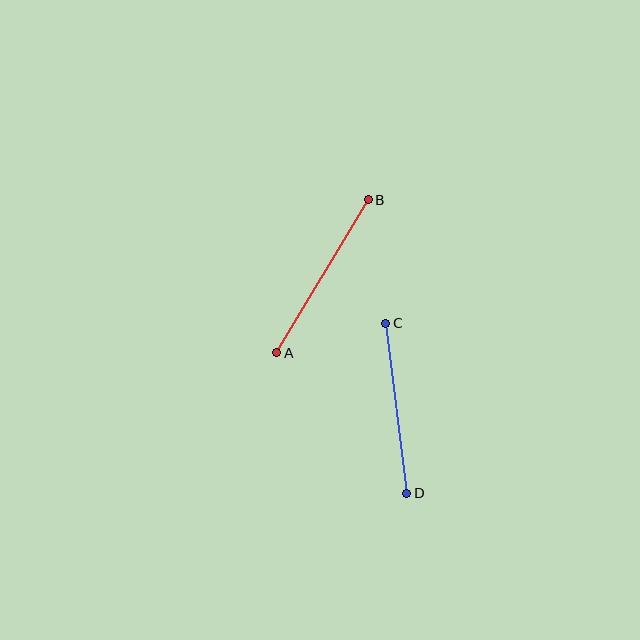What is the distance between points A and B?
The distance is approximately 178 pixels.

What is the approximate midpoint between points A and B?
The midpoint is at approximately (322, 276) pixels.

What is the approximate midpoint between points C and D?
The midpoint is at approximately (396, 408) pixels.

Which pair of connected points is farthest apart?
Points A and B are farthest apart.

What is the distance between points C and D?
The distance is approximately 171 pixels.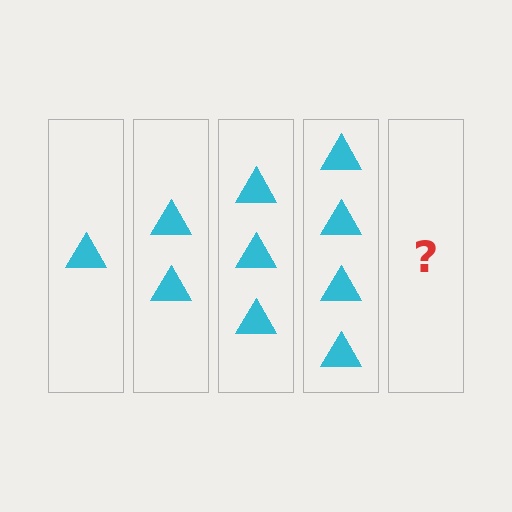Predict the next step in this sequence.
The next step is 5 triangles.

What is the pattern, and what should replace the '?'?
The pattern is that each step adds one more triangle. The '?' should be 5 triangles.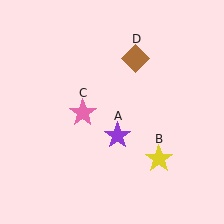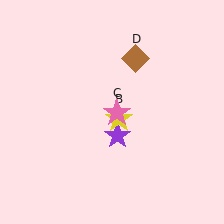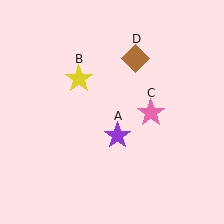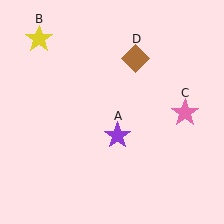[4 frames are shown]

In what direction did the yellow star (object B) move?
The yellow star (object B) moved up and to the left.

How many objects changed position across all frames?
2 objects changed position: yellow star (object B), pink star (object C).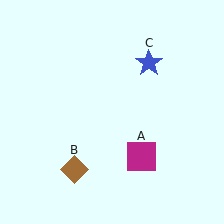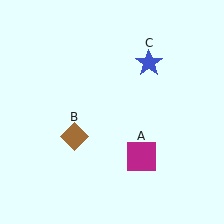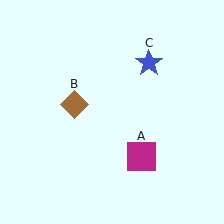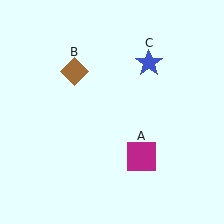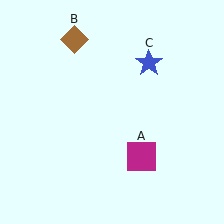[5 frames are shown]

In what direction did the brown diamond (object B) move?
The brown diamond (object B) moved up.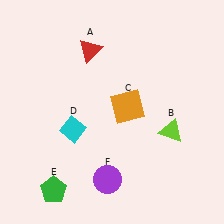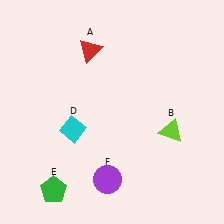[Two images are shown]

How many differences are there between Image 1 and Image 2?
There is 1 difference between the two images.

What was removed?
The orange square (C) was removed in Image 2.